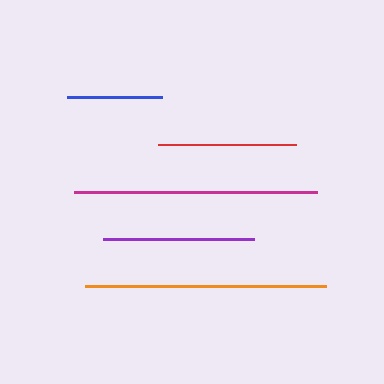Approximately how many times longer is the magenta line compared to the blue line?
The magenta line is approximately 2.6 times the length of the blue line.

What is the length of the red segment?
The red segment is approximately 139 pixels long.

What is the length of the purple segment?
The purple segment is approximately 151 pixels long.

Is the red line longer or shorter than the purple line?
The purple line is longer than the red line.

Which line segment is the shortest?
The blue line is the shortest at approximately 94 pixels.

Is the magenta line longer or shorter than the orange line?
The magenta line is longer than the orange line.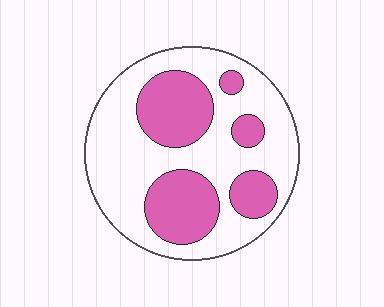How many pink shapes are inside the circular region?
5.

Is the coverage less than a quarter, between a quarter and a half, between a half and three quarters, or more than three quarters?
Between a quarter and a half.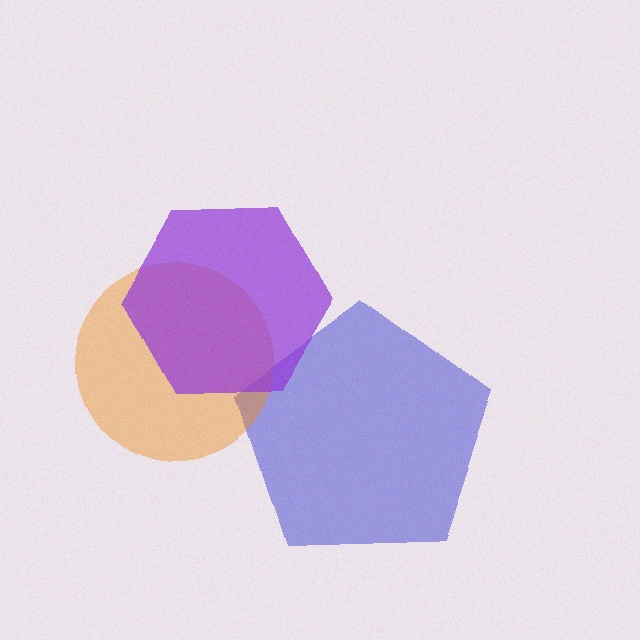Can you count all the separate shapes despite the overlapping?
Yes, there are 3 separate shapes.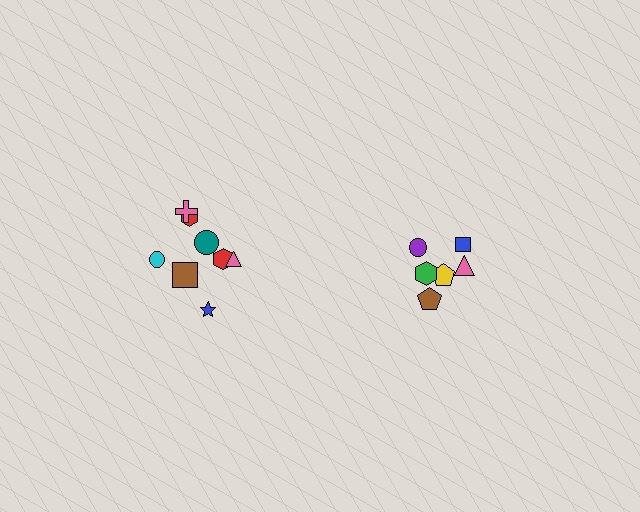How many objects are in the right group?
There are 6 objects.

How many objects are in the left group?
There are 8 objects.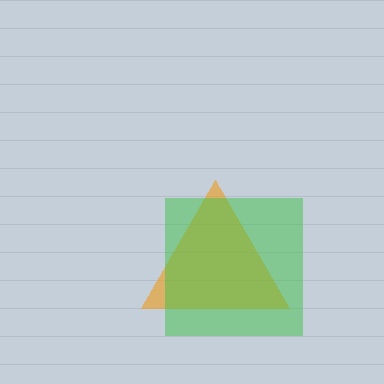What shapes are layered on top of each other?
The layered shapes are: an orange triangle, a green square.